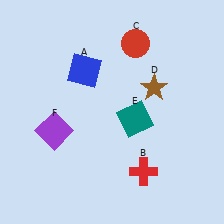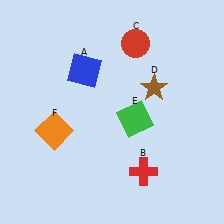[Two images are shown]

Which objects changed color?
E changed from teal to green. F changed from purple to orange.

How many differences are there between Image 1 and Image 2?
There are 2 differences between the two images.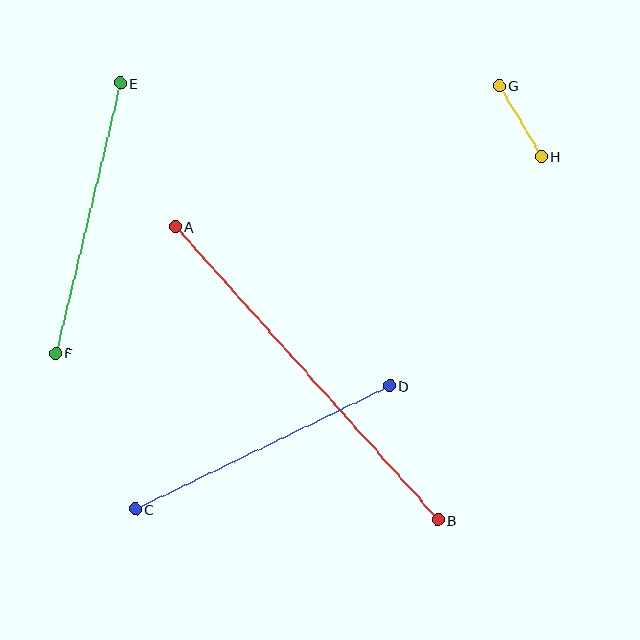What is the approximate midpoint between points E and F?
The midpoint is at approximately (88, 218) pixels.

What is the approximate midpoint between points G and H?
The midpoint is at approximately (520, 121) pixels.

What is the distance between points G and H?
The distance is approximately 82 pixels.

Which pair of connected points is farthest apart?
Points A and B are farthest apart.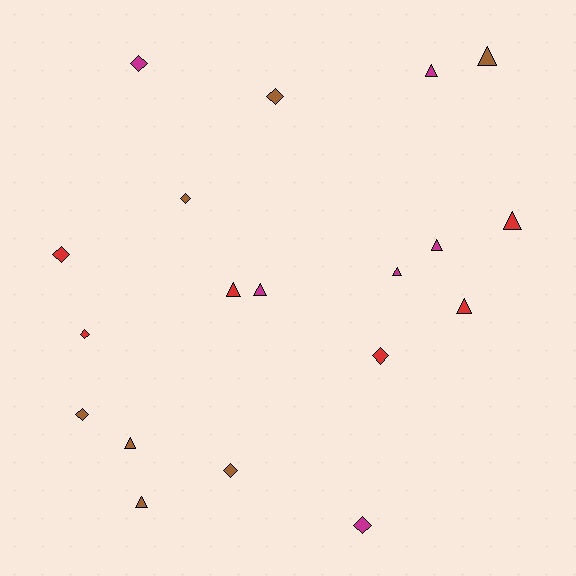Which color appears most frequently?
Brown, with 7 objects.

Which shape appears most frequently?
Triangle, with 10 objects.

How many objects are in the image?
There are 19 objects.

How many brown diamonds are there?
There are 4 brown diamonds.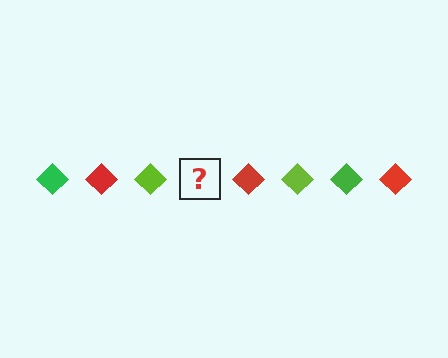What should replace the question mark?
The question mark should be replaced with a green diamond.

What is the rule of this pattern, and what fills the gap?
The rule is that the pattern cycles through green, red, lime diamonds. The gap should be filled with a green diamond.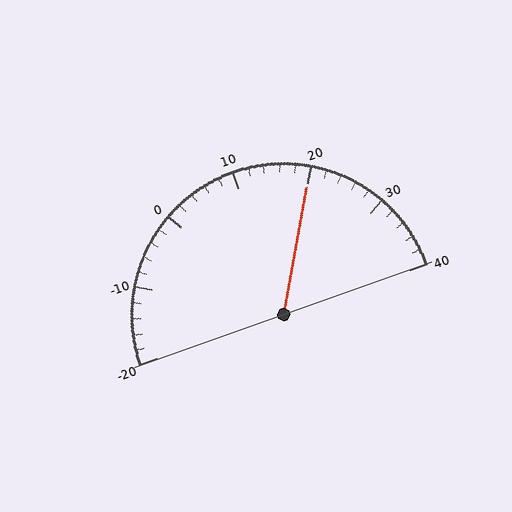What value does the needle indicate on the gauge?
The needle indicates approximately 20.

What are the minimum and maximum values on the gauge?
The gauge ranges from -20 to 40.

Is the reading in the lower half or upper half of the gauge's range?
The reading is in the upper half of the range (-20 to 40).